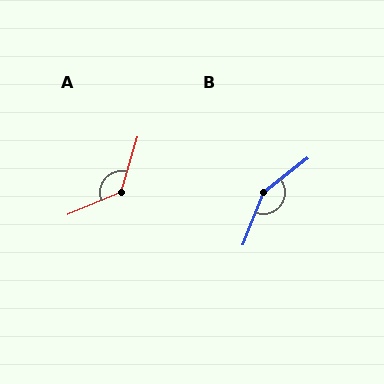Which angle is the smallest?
A, at approximately 129 degrees.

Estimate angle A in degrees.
Approximately 129 degrees.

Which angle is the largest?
B, at approximately 149 degrees.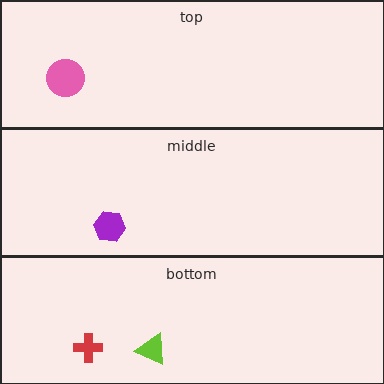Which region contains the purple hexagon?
The middle region.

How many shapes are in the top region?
1.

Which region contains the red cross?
The bottom region.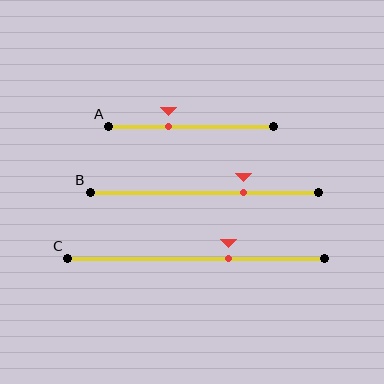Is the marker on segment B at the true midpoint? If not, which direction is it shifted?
No, the marker on segment B is shifted to the right by about 17% of the segment length.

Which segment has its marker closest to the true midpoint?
Segment C has its marker closest to the true midpoint.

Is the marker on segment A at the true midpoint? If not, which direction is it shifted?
No, the marker on segment A is shifted to the left by about 14% of the segment length.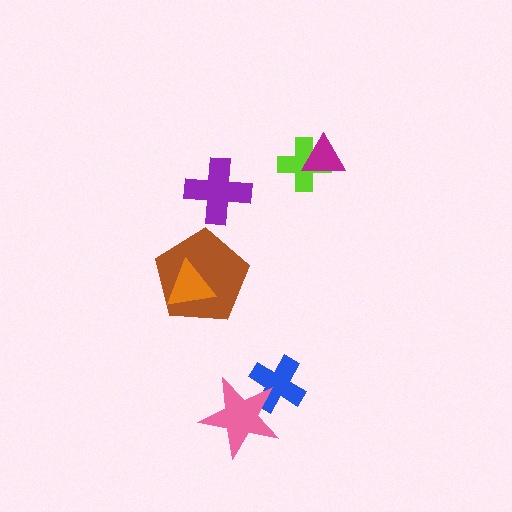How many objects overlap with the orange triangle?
1 object overlaps with the orange triangle.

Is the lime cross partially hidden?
Yes, it is partially covered by another shape.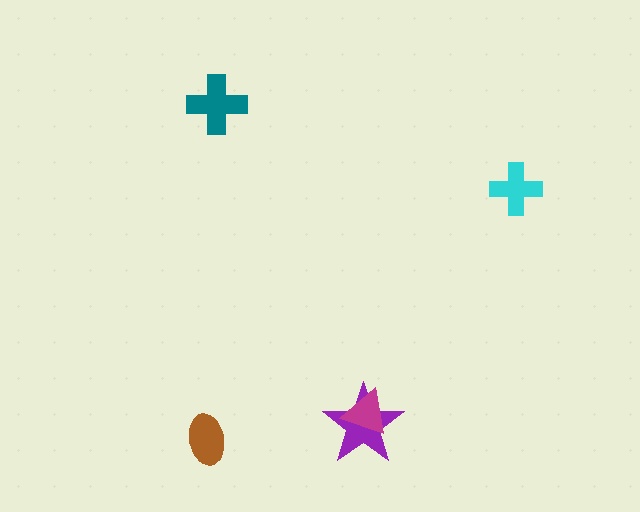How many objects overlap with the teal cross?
0 objects overlap with the teal cross.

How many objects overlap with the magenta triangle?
1 object overlaps with the magenta triangle.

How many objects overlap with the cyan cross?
0 objects overlap with the cyan cross.